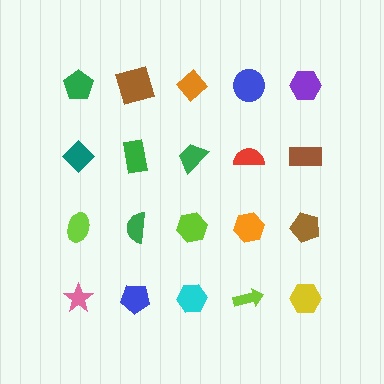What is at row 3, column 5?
A brown pentagon.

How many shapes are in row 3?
5 shapes.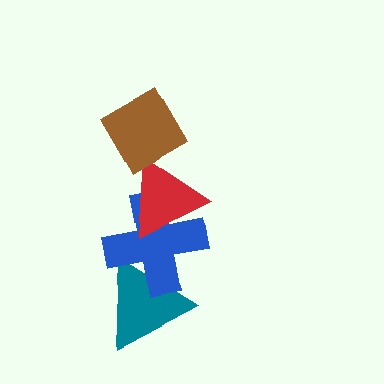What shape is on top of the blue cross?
The red triangle is on top of the blue cross.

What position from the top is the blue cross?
The blue cross is 3rd from the top.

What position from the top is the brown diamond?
The brown diamond is 1st from the top.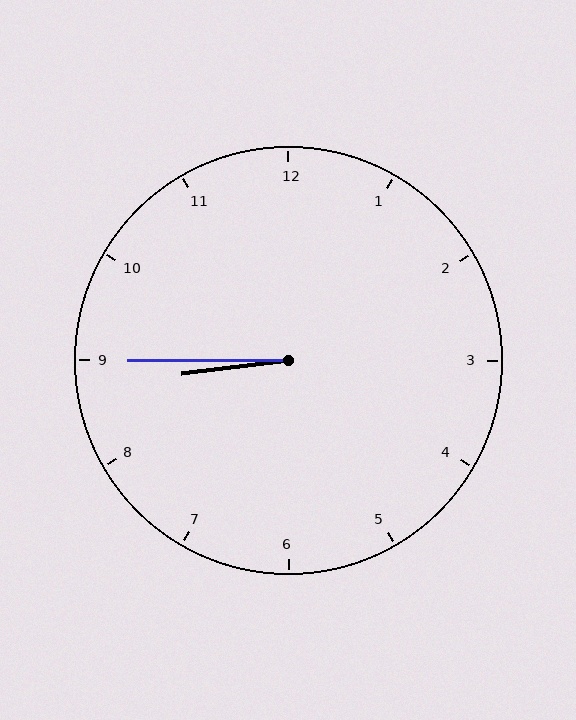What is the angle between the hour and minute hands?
Approximately 8 degrees.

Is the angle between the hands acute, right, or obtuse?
It is acute.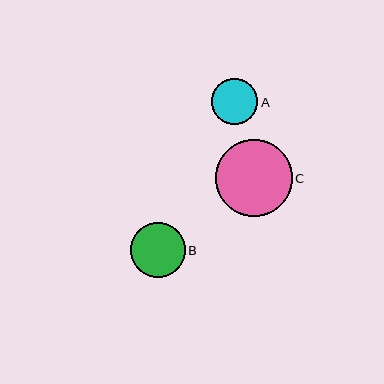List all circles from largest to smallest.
From largest to smallest: C, B, A.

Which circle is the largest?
Circle C is the largest with a size of approximately 77 pixels.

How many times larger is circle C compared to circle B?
Circle C is approximately 1.4 times the size of circle B.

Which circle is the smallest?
Circle A is the smallest with a size of approximately 46 pixels.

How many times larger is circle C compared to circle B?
Circle C is approximately 1.4 times the size of circle B.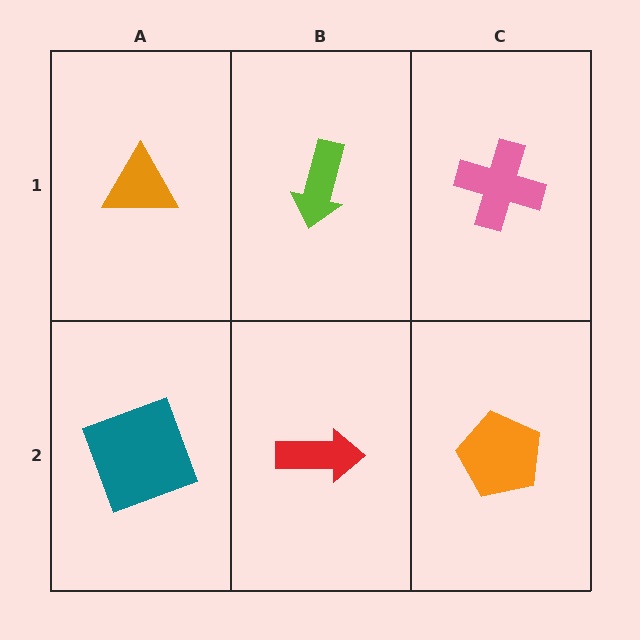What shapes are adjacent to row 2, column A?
An orange triangle (row 1, column A), a red arrow (row 2, column B).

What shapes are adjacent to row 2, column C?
A pink cross (row 1, column C), a red arrow (row 2, column B).